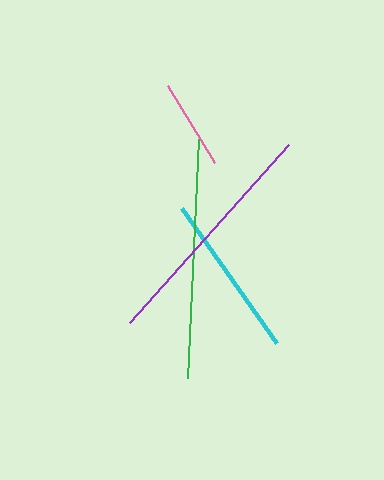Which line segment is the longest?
The green line is the longest at approximately 240 pixels.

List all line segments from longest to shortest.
From longest to shortest: green, purple, cyan, pink.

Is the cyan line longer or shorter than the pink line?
The cyan line is longer than the pink line.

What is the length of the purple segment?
The purple segment is approximately 239 pixels long.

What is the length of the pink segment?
The pink segment is approximately 91 pixels long.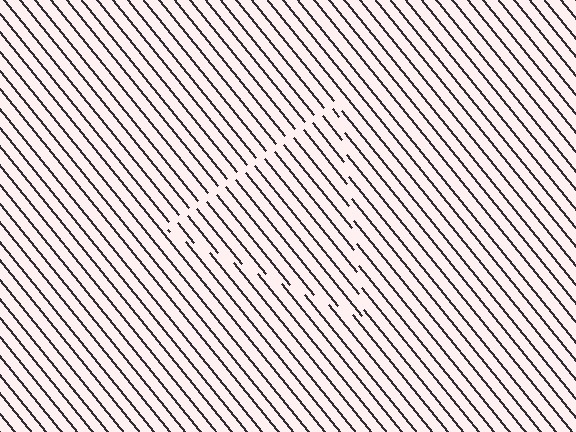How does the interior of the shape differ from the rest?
The interior of the shape contains the same grating, shifted by half a period — the contour is defined by the phase discontinuity where line-ends from the inner and outer gratings abut.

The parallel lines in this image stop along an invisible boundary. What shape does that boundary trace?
An illusory triangle. The interior of the shape contains the same grating, shifted by half a period — the contour is defined by the phase discontinuity where line-ends from the inner and outer gratings abut.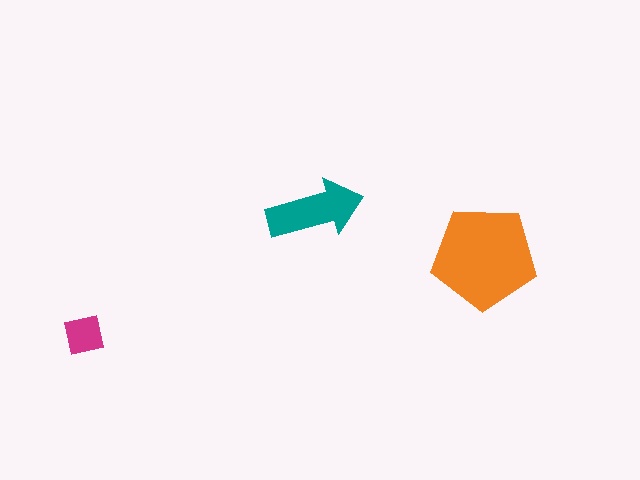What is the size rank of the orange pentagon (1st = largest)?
1st.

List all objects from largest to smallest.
The orange pentagon, the teal arrow, the magenta square.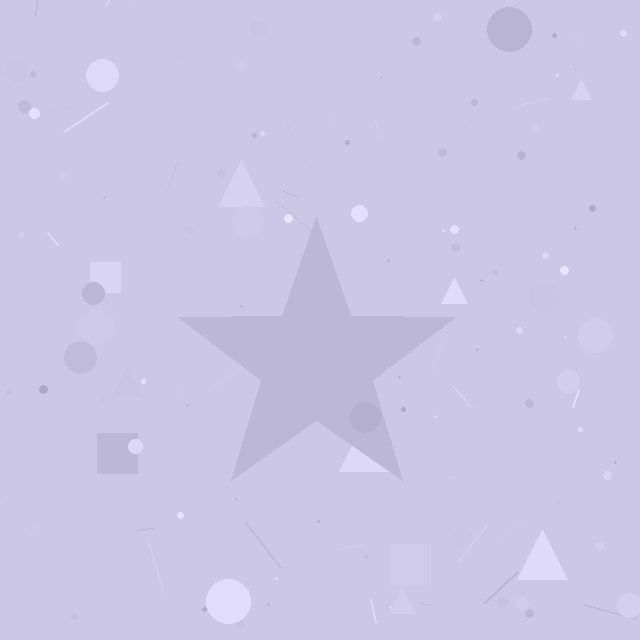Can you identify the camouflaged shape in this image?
The camouflaged shape is a star.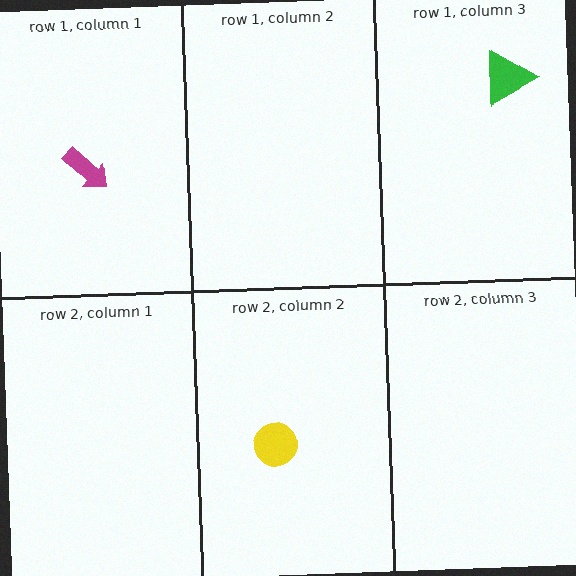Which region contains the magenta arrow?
The row 1, column 1 region.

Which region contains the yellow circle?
The row 2, column 2 region.